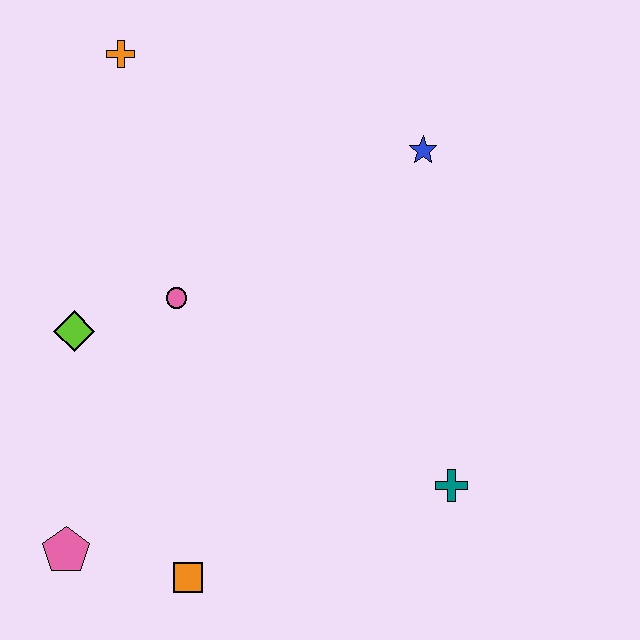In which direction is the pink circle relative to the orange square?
The pink circle is above the orange square.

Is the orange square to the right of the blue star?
No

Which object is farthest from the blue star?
The pink pentagon is farthest from the blue star.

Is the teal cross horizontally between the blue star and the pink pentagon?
No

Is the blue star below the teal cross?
No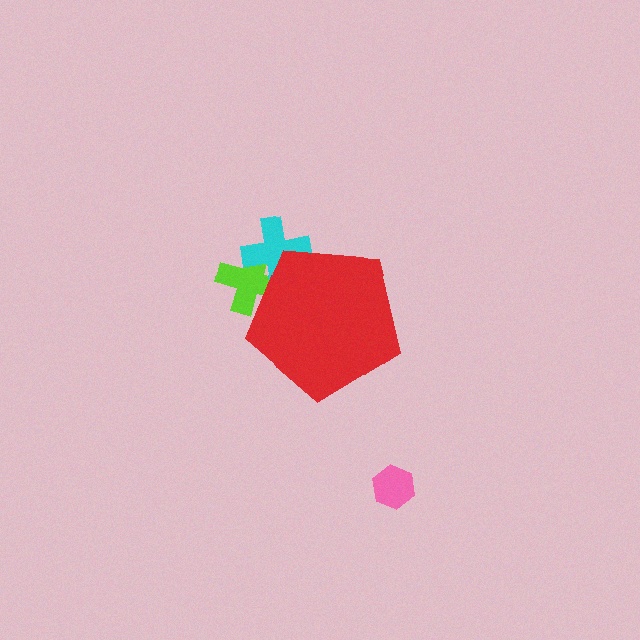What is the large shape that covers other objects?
A red pentagon.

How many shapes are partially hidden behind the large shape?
2 shapes are partially hidden.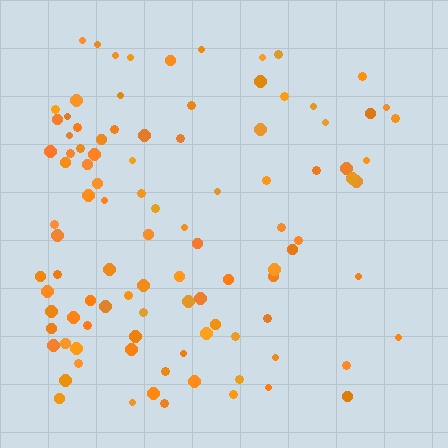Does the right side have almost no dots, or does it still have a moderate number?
Still a moderate number, just noticeably fewer than the left.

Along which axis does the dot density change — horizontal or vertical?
Horizontal.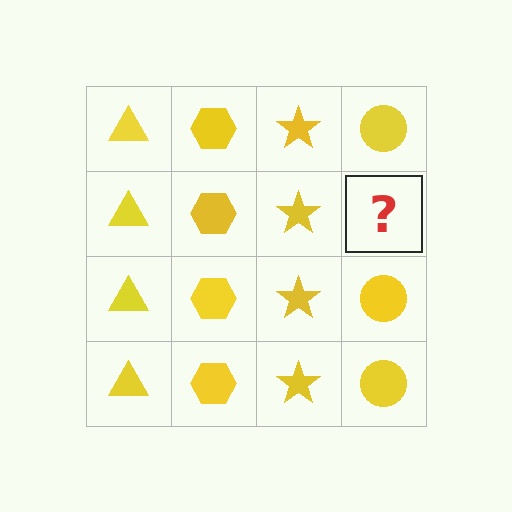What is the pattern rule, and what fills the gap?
The rule is that each column has a consistent shape. The gap should be filled with a yellow circle.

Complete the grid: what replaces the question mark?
The question mark should be replaced with a yellow circle.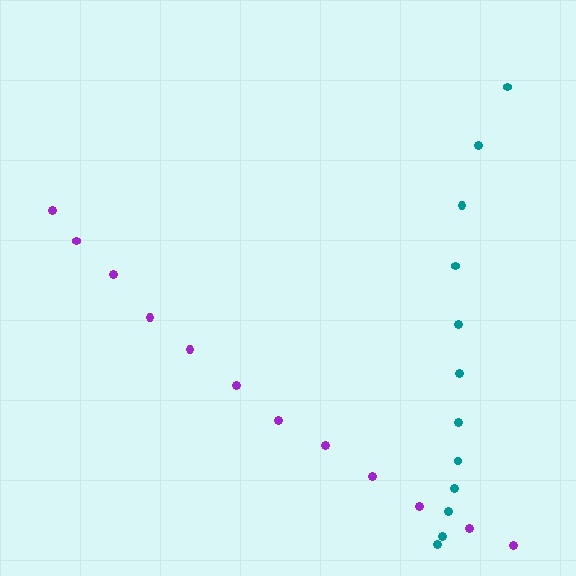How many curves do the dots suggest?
There are 2 distinct paths.